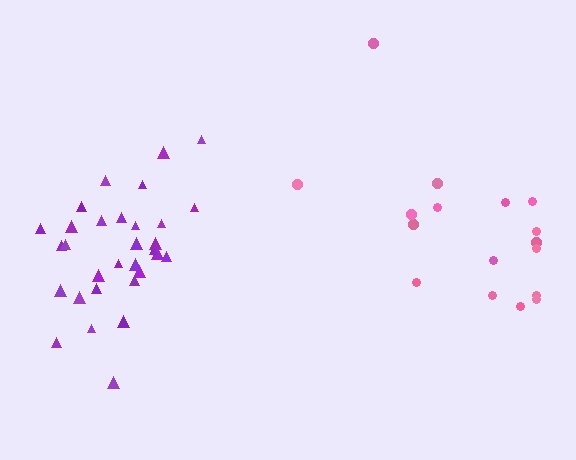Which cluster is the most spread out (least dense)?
Pink.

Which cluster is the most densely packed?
Purple.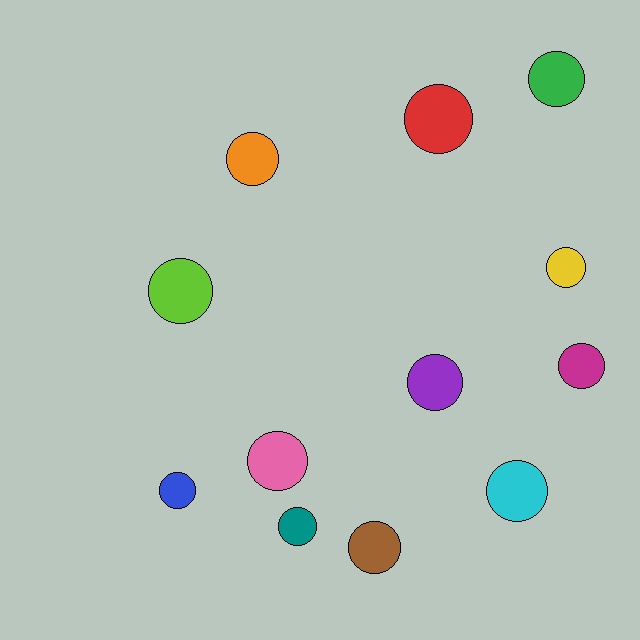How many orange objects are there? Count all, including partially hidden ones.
There is 1 orange object.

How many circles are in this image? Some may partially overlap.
There are 12 circles.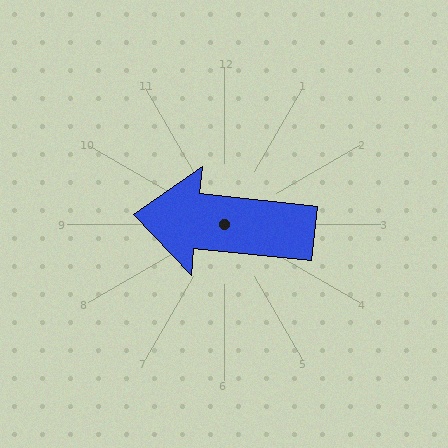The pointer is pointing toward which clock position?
Roughly 9 o'clock.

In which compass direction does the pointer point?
West.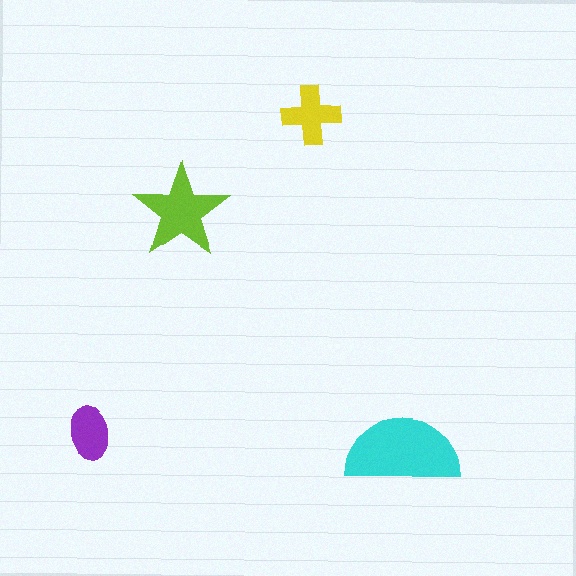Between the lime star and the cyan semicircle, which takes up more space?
The cyan semicircle.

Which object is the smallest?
The purple ellipse.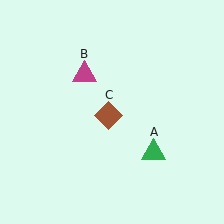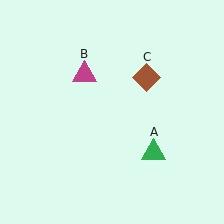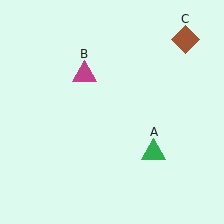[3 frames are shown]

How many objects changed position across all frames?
1 object changed position: brown diamond (object C).